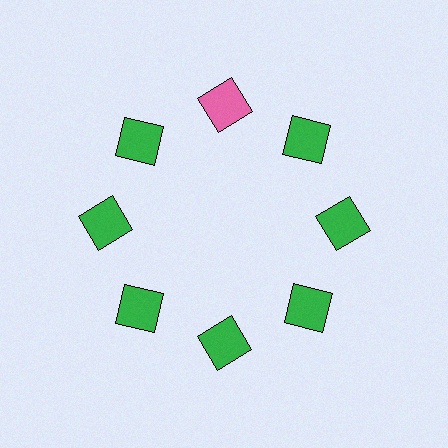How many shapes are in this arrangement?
There are 8 shapes arranged in a ring pattern.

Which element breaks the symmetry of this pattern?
The pink square at roughly the 12 o'clock position breaks the symmetry. All other shapes are green squares.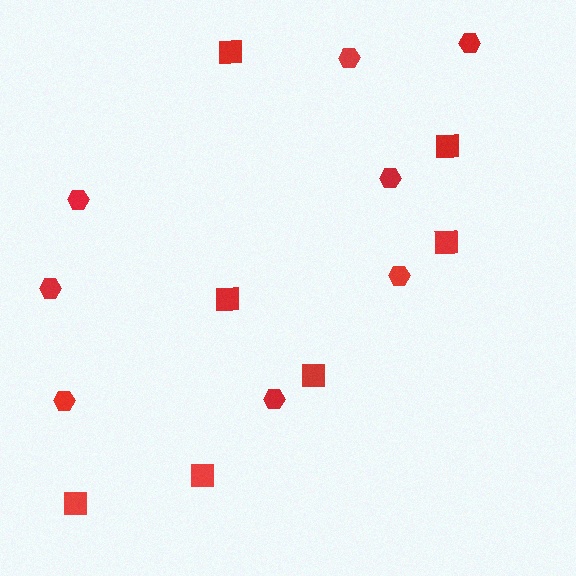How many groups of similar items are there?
There are 2 groups: one group of hexagons (8) and one group of squares (7).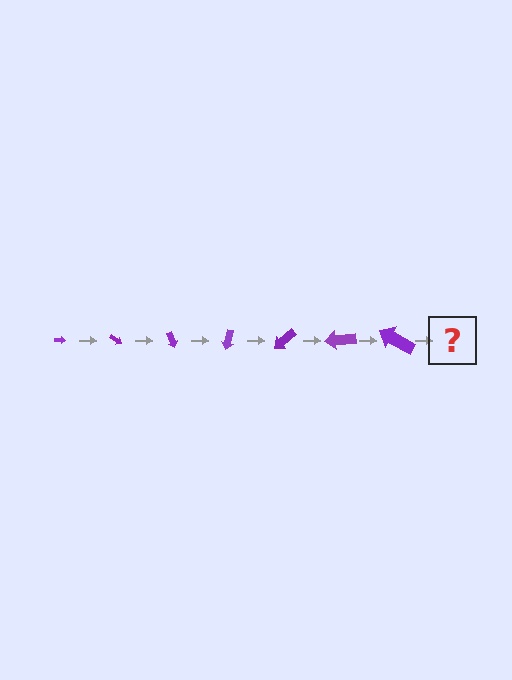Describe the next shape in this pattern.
It should be an arrow, larger than the previous one and rotated 245 degrees from the start.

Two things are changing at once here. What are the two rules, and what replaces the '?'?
The two rules are that the arrow grows larger each step and it rotates 35 degrees each step. The '?' should be an arrow, larger than the previous one and rotated 245 degrees from the start.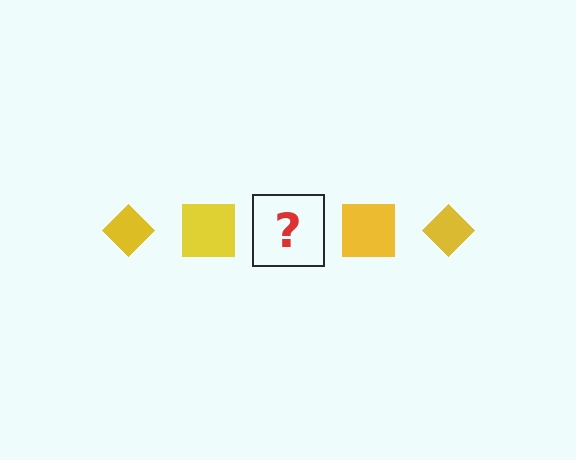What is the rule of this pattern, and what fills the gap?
The rule is that the pattern cycles through diamond, square shapes in yellow. The gap should be filled with a yellow diamond.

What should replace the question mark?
The question mark should be replaced with a yellow diamond.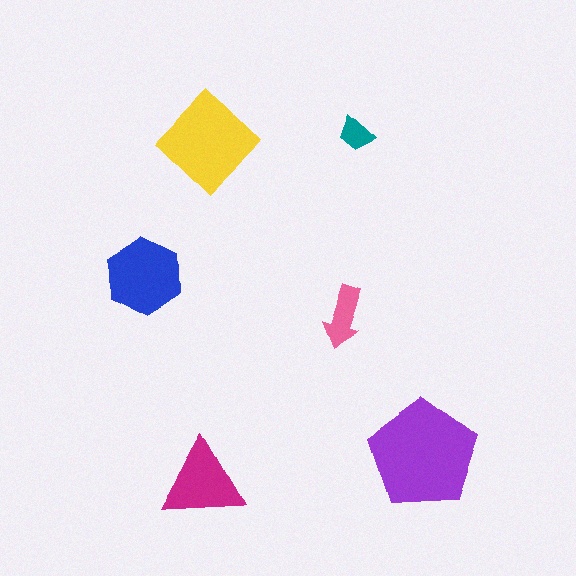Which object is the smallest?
The teal trapezoid.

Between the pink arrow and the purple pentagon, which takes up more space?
The purple pentagon.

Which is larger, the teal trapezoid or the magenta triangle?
The magenta triangle.